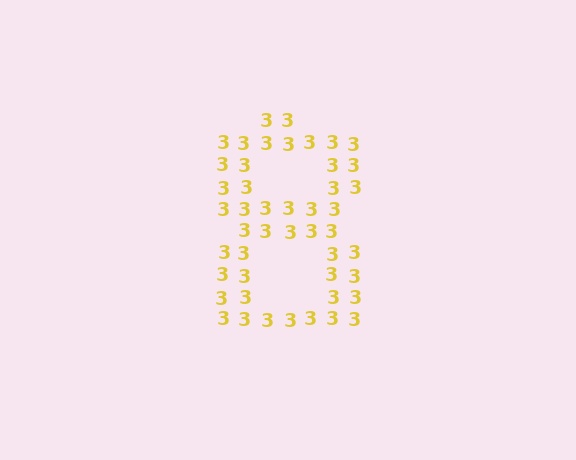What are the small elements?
The small elements are digit 3's.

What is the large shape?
The large shape is the digit 8.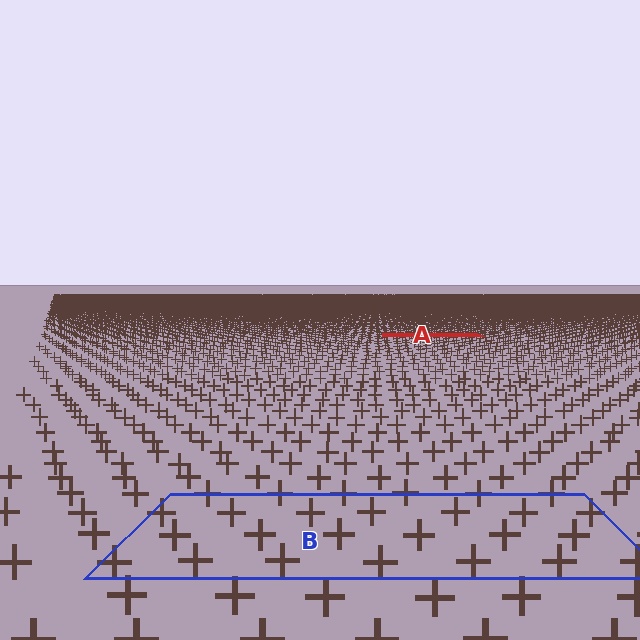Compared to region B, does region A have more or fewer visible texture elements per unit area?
Region A has more texture elements per unit area — they are packed more densely because it is farther away.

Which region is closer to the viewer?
Region B is closer. The texture elements there are larger and more spread out.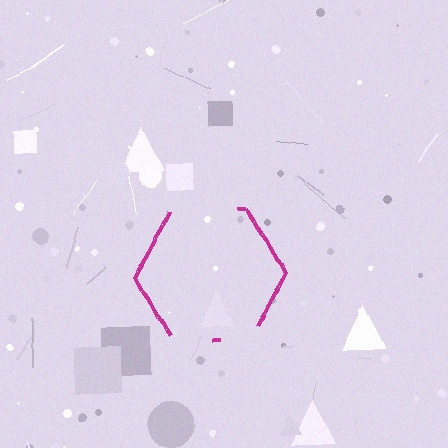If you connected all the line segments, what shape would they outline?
They would outline a hexagon.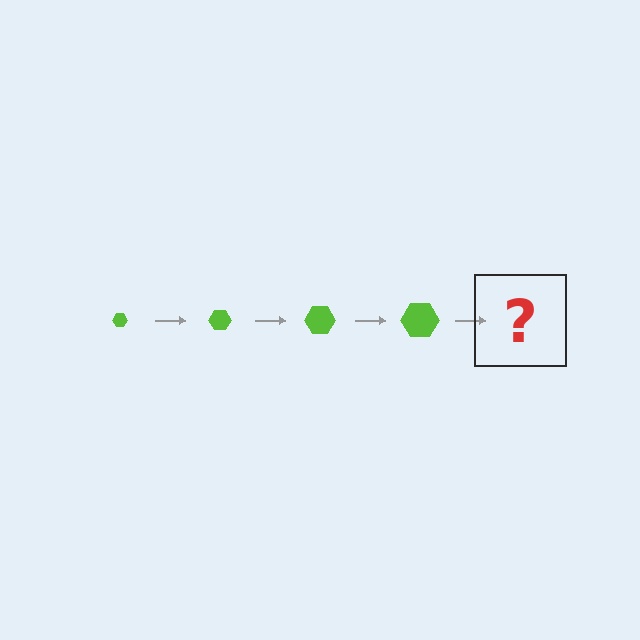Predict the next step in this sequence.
The next step is a lime hexagon, larger than the previous one.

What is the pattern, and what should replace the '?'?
The pattern is that the hexagon gets progressively larger each step. The '?' should be a lime hexagon, larger than the previous one.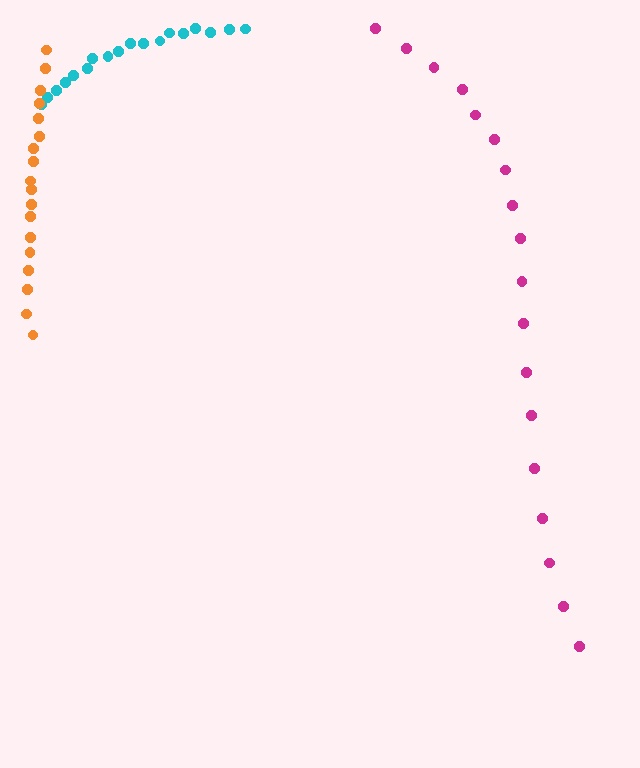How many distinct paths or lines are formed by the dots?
There are 3 distinct paths.